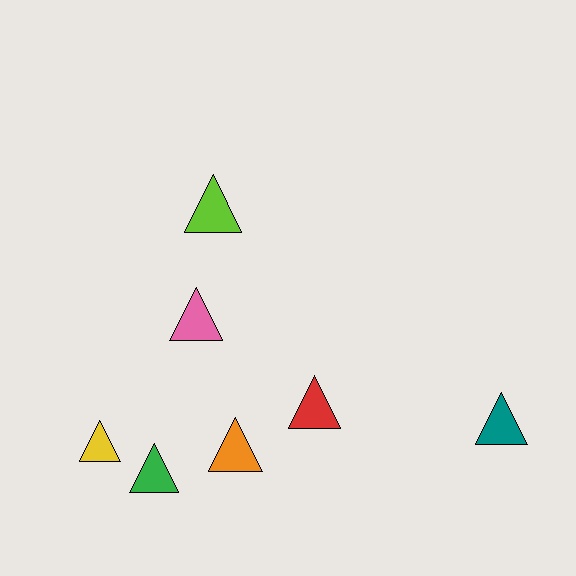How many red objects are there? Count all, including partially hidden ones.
There is 1 red object.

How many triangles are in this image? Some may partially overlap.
There are 7 triangles.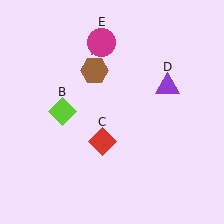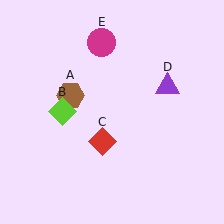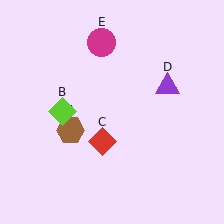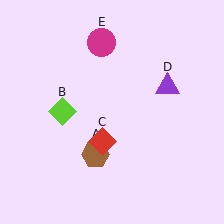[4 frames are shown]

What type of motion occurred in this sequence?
The brown hexagon (object A) rotated counterclockwise around the center of the scene.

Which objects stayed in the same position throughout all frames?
Lime diamond (object B) and red diamond (object C) and purple triangle (object D) and magenta circle (object E) remained stationary.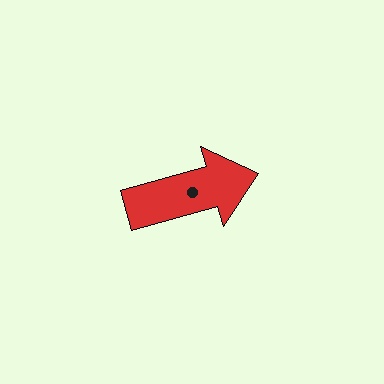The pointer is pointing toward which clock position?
Roughly 2 o'clock.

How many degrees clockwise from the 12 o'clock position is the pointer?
Approximately 74 degrees.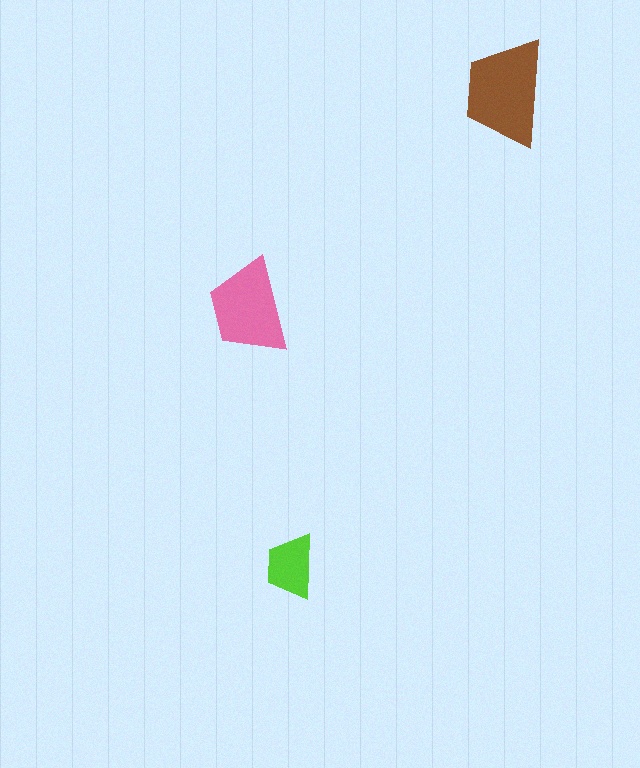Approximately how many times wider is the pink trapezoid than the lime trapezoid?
About 1.5 times wider.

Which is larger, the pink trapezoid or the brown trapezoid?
The brown one.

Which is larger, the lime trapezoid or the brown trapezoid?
The brown one.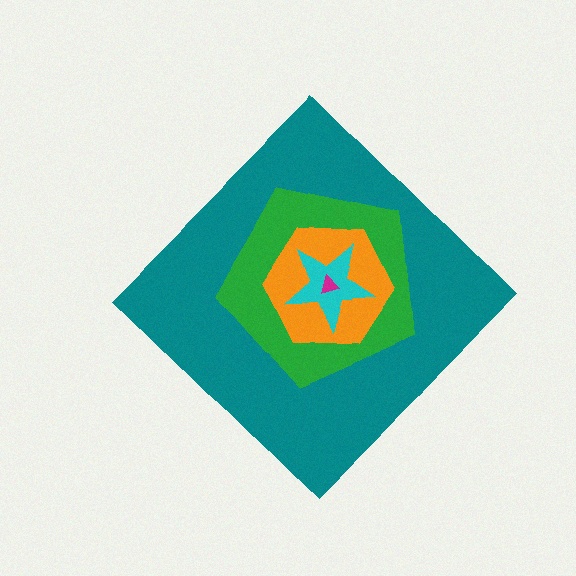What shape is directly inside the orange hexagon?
The cyan star.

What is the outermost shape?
The teal diamond.